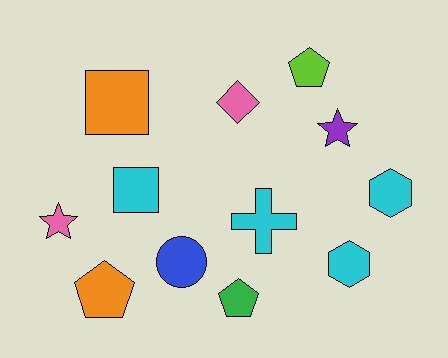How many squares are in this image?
There are 2 squares.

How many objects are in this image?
There are 12 objects.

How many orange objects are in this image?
There are 2 orange objects.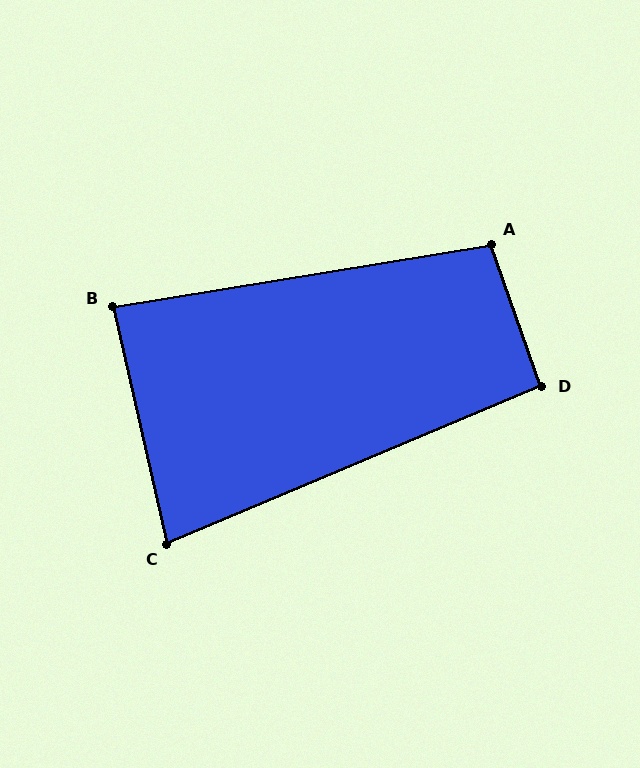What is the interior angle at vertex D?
Approximately 94 degrees (approximately right).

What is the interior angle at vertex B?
Approximately 86 degrees (approximately right).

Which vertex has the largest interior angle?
A, at approximately 100 degrees.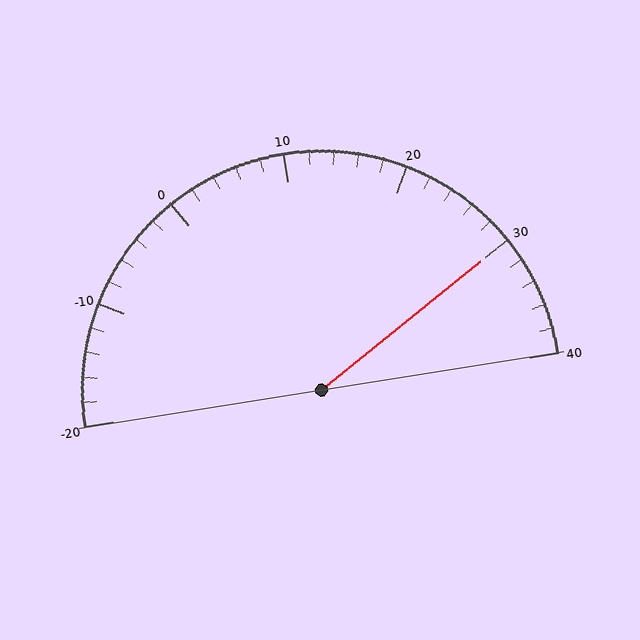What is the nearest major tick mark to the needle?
The nearest major tick mark is 30.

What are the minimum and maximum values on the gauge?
The gauge ranges from -20 to 40.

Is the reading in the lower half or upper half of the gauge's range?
The reading is in the upper half of the range (-20 to 40).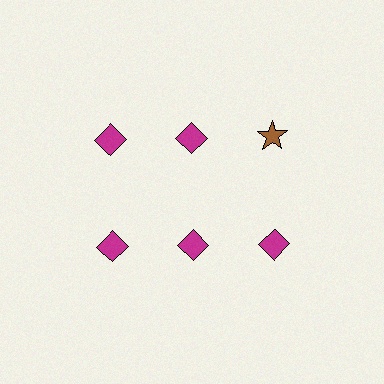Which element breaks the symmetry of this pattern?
The brown star in the top row, center column breaks the symmetry. All other shapes are magenta diamonds.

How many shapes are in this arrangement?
There are 6 shapes arranged in a grid pattern.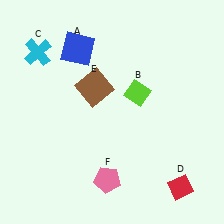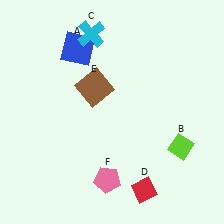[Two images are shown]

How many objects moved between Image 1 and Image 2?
3 objects moved between the two images.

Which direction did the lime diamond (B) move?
The lime diamond (B) moved down.